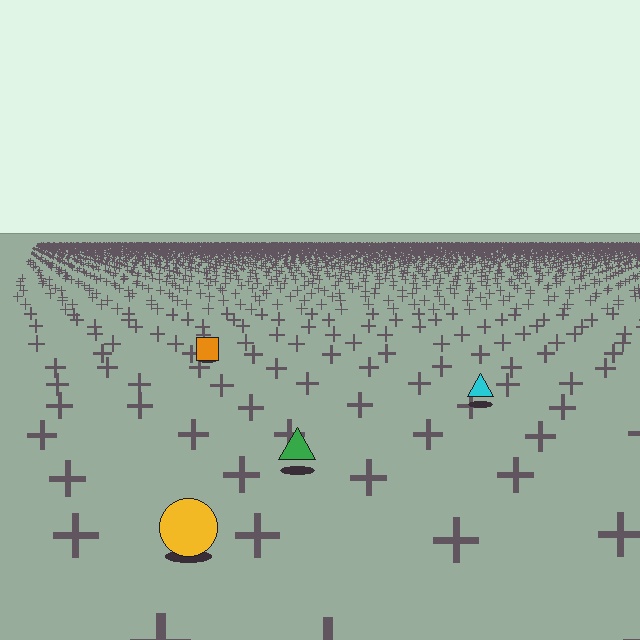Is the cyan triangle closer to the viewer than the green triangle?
No. The green triangle is closer — you can tell from the texture gradient: the ground texture is coarser near it.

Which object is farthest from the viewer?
The orange square is farthest from the viewer. It appears smaller and the ground texture around it is denser.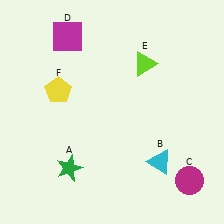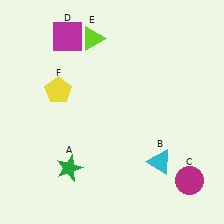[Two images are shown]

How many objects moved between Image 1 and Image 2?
1 object moved between the two images.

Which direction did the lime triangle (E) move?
The lime triangle (E) moved left.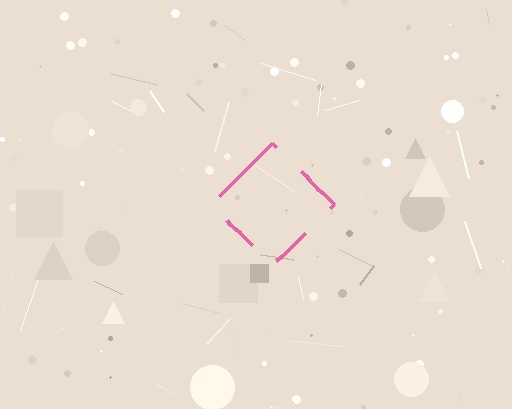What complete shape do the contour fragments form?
The contour fragments form a diamond.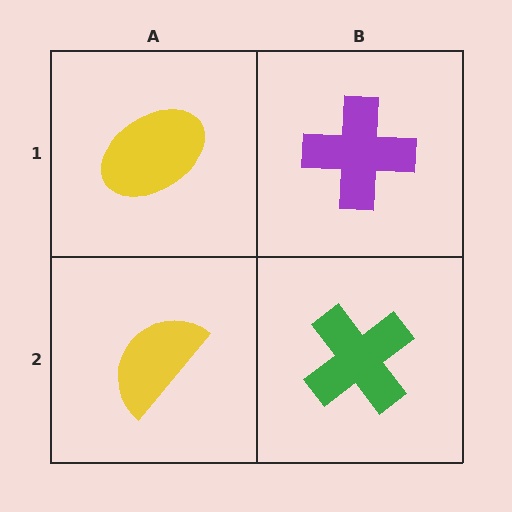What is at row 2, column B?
A green cross.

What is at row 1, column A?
A yellow ellipse.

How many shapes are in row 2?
2 shapes.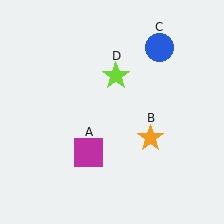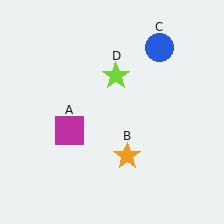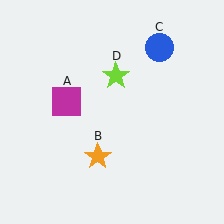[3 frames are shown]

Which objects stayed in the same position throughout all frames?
Blue circle (object C) and lime star (object D) remained stationary.